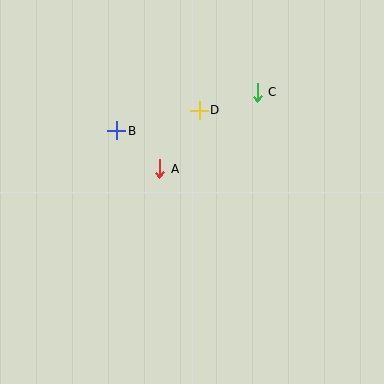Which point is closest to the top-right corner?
Point C is closest to the top-right corner.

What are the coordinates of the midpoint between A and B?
The midpoint between A and B is at (138, 150).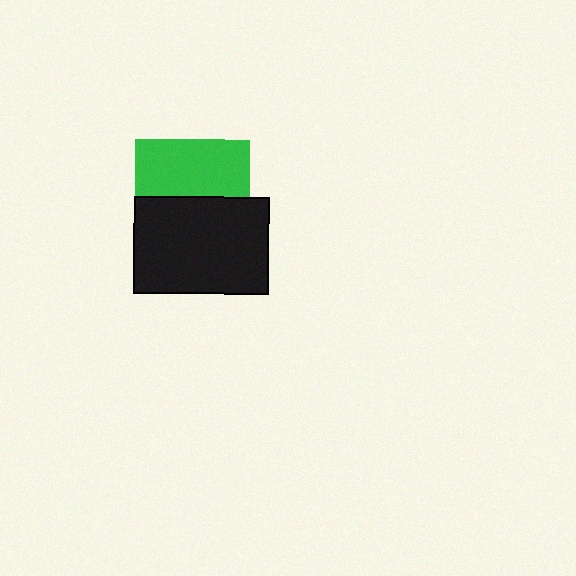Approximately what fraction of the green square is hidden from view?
Roughly 50% of the green square is hidden behind the black rectangle.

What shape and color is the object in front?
The object in front is a black rectangle.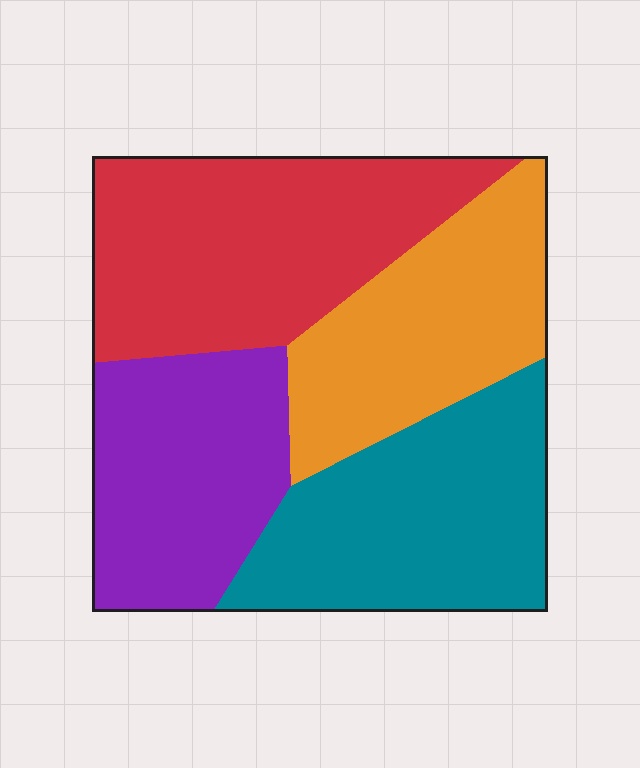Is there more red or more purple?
Red.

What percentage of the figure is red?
Red covers roughly 30% of the figure.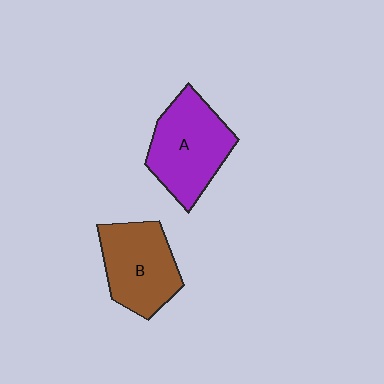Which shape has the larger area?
Shape A (purple).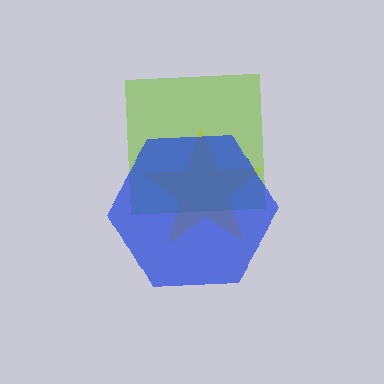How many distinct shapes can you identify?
There are 3 distinct shapes: a yellow star, a lime square, a blue hexagon.